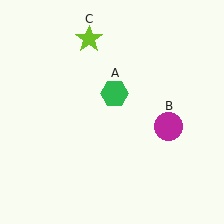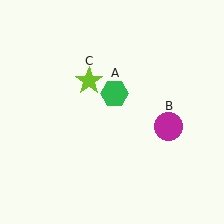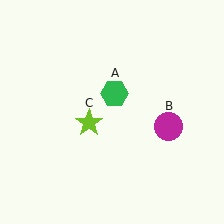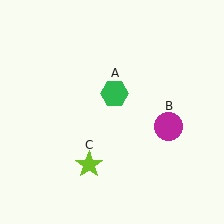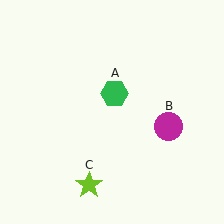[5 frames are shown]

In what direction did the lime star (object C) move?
The lime star (object C) moved down.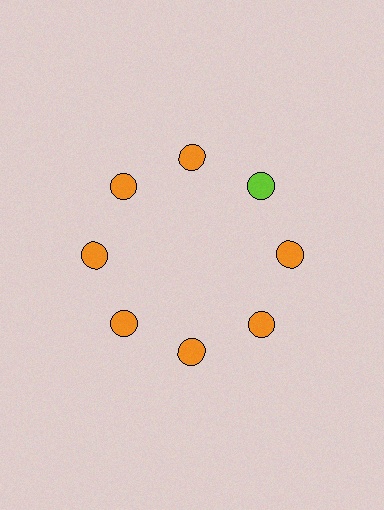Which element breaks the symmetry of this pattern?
The lime circle at roughly the 2 o'clock position breaks the symmetry. All other shapes are orange circles.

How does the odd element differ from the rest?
It has a different color: lime instead of orange.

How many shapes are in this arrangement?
There are 8 shapes arranged in a ring pattern.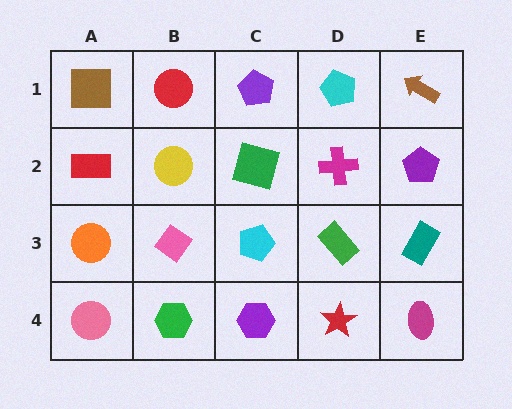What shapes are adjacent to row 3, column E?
A purple pentagon (row 2, column E), a magenta ellipse (row 4, column E), a green rectangle (row 3, column D).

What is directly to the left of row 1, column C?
A red circle.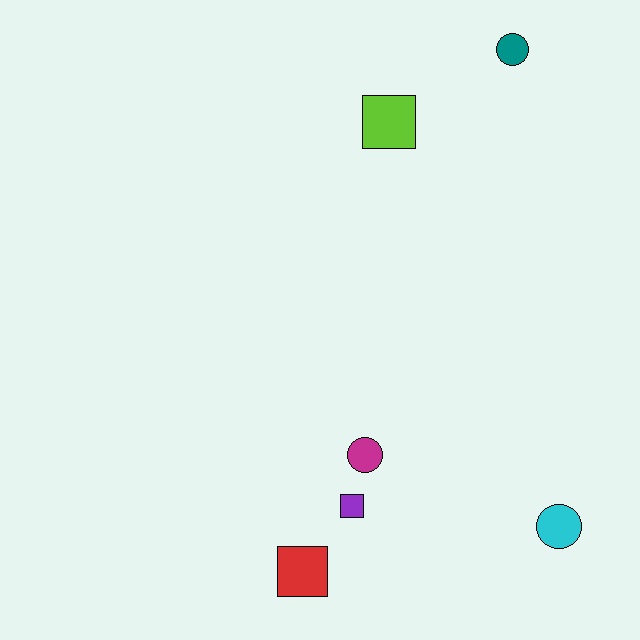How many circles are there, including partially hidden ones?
There are 3 circles.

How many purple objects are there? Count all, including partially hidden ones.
There is 1 purple object.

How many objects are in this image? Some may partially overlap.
There are 6 objects.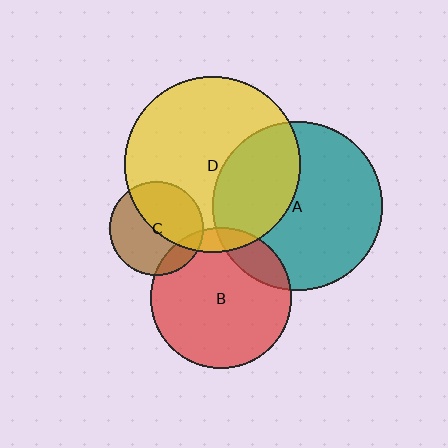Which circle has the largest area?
Circle D (yellow).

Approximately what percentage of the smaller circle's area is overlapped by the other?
Approximately 10%.